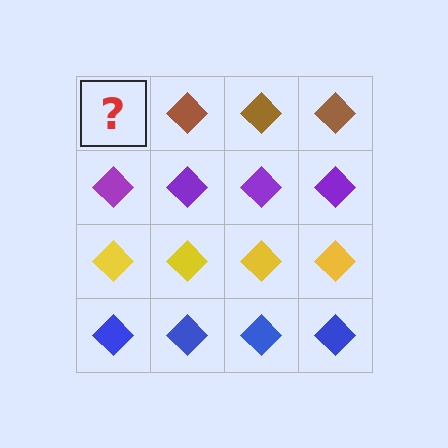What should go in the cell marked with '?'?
The missing cell should contain a brown diamond.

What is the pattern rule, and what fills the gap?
The rule is that each row has a consistent color. The gap should be filled with a brown diamond.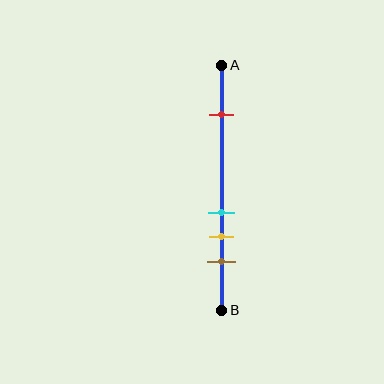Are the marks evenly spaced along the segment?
No, the marks are not evenly spaced.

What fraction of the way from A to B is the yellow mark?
The yellow mark is approximately 70% (0.7) of the way from A to B.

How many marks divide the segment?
There are 4 marks dividing the segment.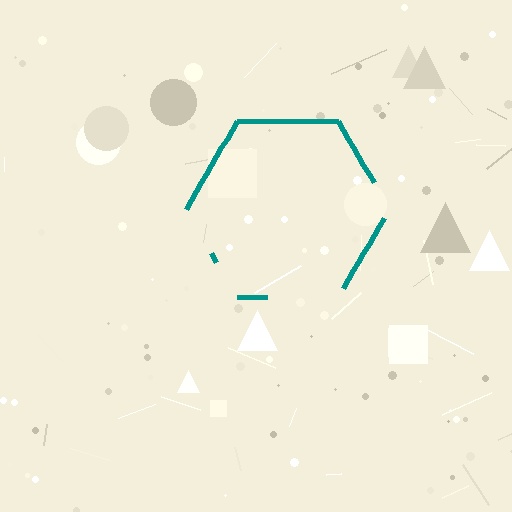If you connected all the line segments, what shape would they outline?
They would outline a hexagon.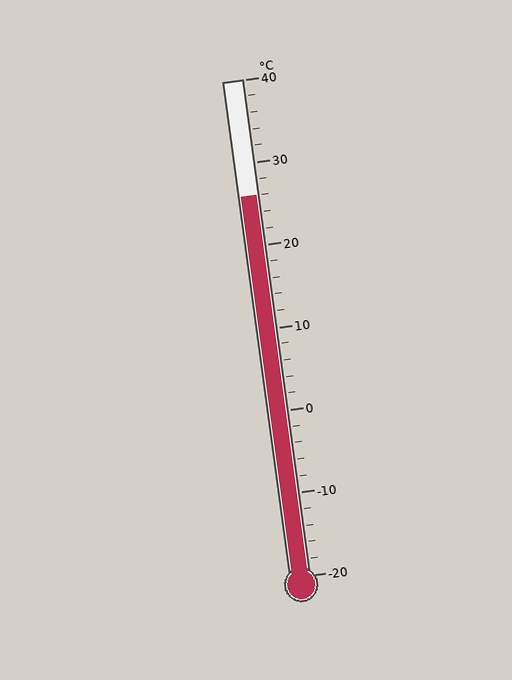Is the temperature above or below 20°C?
The temperature is above 20°C.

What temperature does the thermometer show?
The thermometer shows approximately 26°C.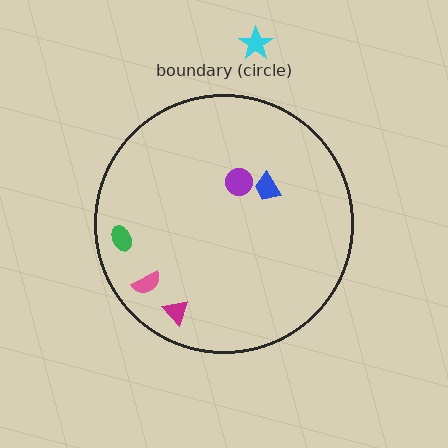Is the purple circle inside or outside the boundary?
Inside.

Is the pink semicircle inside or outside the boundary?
Inside.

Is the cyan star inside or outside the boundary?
Outside.